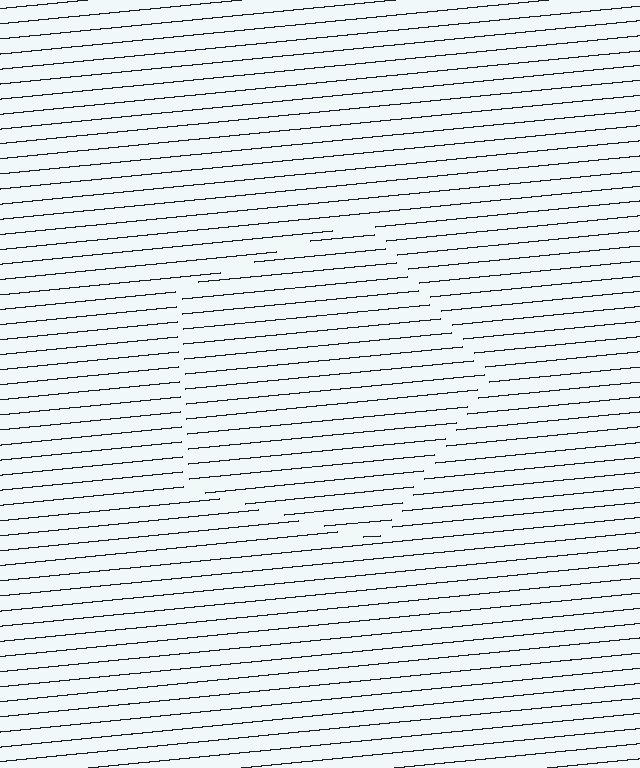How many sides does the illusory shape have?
5 sides — the line-ends trace a pentagon.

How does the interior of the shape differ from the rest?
The interior of the shape contains the same grating, shifted by half a period — the contour is defined by the phase discontinuity where line-ends from the inner and outer gratings abut.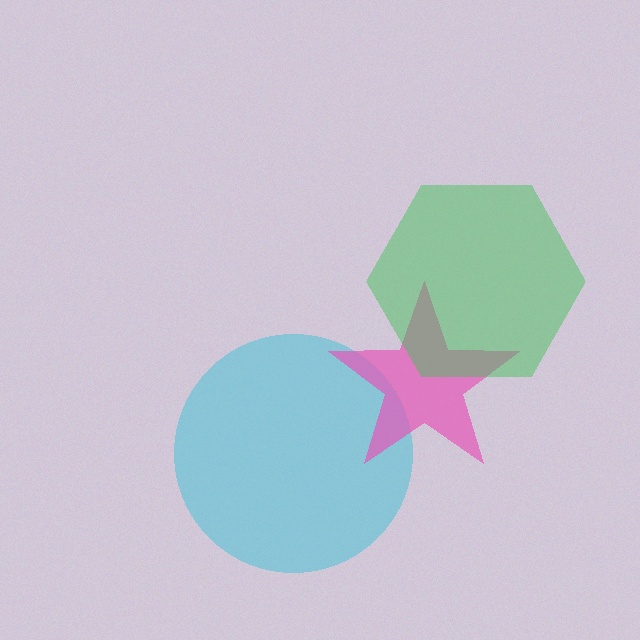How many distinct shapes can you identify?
There are 3 distinct shapes: a cyan circle, a pink star, a green hexagon.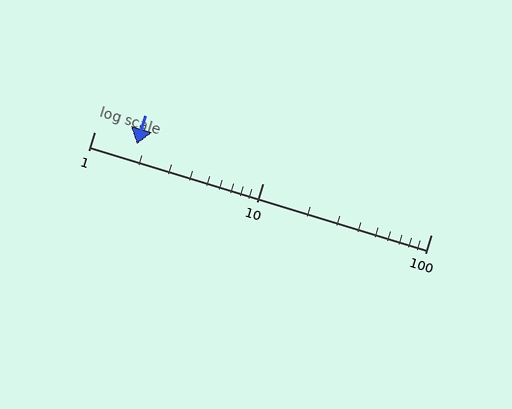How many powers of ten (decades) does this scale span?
The scale spans 2 decades, from 1 to 100.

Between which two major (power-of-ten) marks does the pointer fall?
The pointer is between 1 and 10.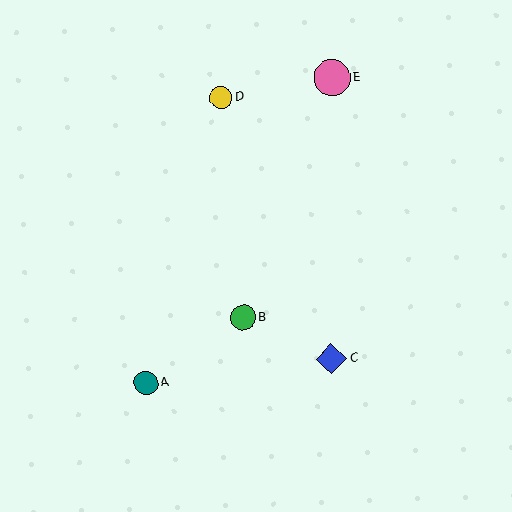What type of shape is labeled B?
Shape B is a green circle.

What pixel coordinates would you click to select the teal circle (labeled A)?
Click at (146, 383) to select the teal circle A.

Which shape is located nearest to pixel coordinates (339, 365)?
The blue diamond (labeled C) at (332, 358) is nearest to that location.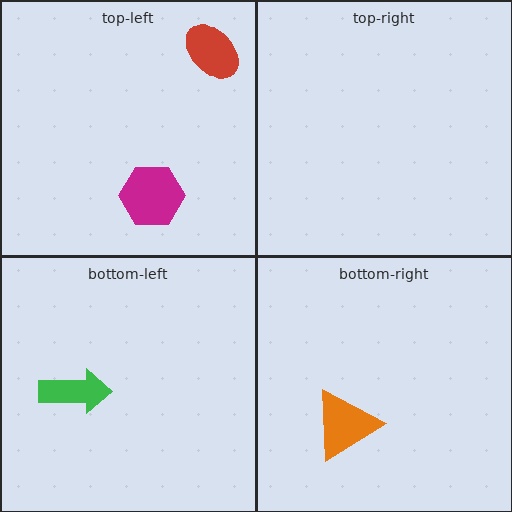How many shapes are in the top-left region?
2.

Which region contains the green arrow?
The bottom-left region.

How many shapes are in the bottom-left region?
1.